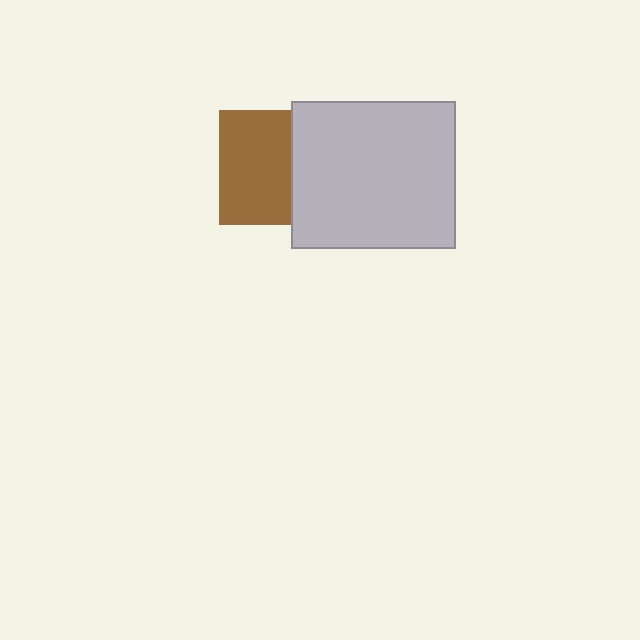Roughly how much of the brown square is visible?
About half of it is visible (roughly 63%).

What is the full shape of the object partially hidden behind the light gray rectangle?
The partially hidden object is a brown square.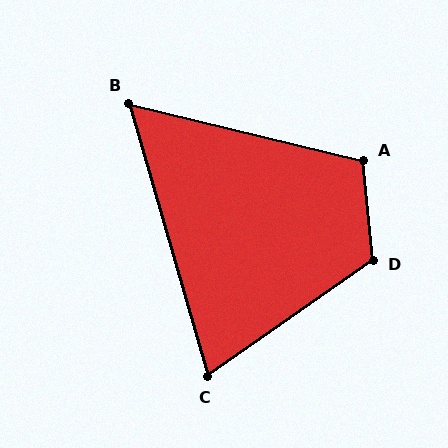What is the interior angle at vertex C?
Approximately 71 degrees (acute).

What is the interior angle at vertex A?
Approximately 109 degrees (obtuse).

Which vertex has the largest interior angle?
D, at approximately 120 degrees.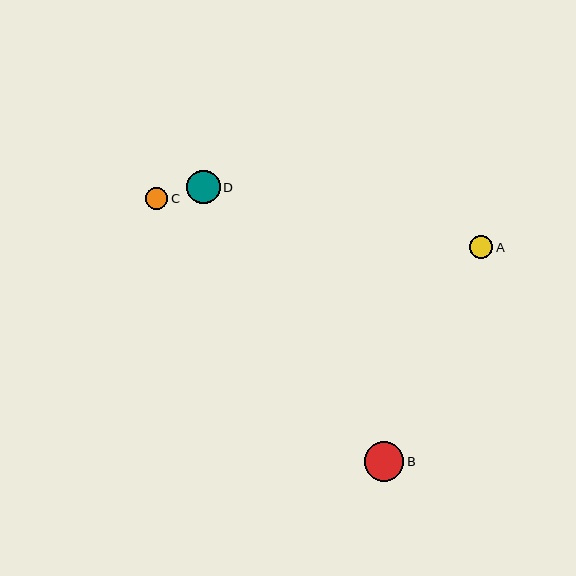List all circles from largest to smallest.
From largest to smallest: B, D, A, C.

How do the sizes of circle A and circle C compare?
Circle A and circle C are approximately the same size.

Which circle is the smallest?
Circle C is the smallest with a size of approximately 22 pixels.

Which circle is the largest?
Circle B is the largest with a size of approximately 39 pixels.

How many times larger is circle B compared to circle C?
Circle B is approximately 1.8 times the size of circle C.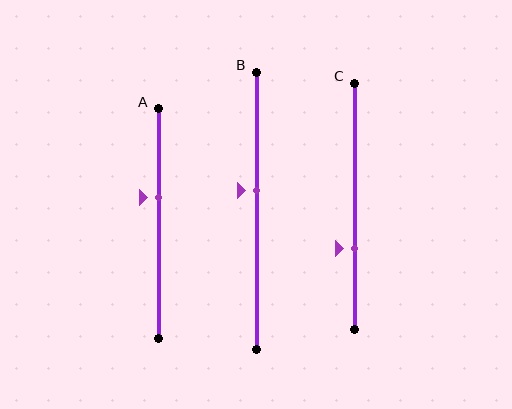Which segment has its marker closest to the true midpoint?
Segment B has its marker closest to the true midpoint.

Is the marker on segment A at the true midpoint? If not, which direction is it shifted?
No, the marker on segment A is shifted upward by about 11% of the segment length.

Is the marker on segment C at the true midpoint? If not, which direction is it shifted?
No, the marker on segment C is shifted downward by about 17% of the segment length.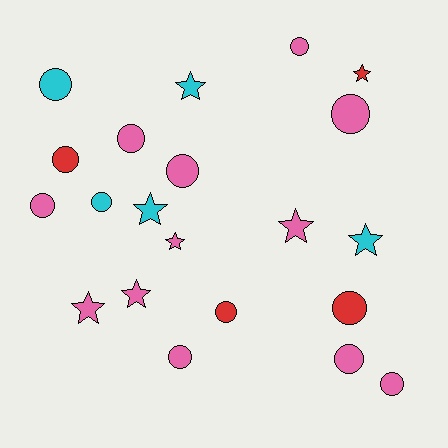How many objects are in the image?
There are 21 objects.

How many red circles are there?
There are 3 red circles.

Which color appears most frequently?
Pink, with 12 objects.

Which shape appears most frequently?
Circle, with 13 objects.